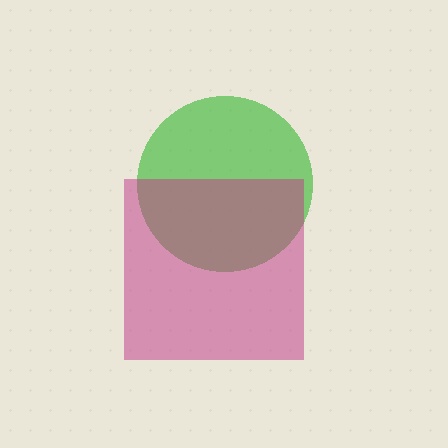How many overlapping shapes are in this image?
There are 2 overlapping shapes in the image.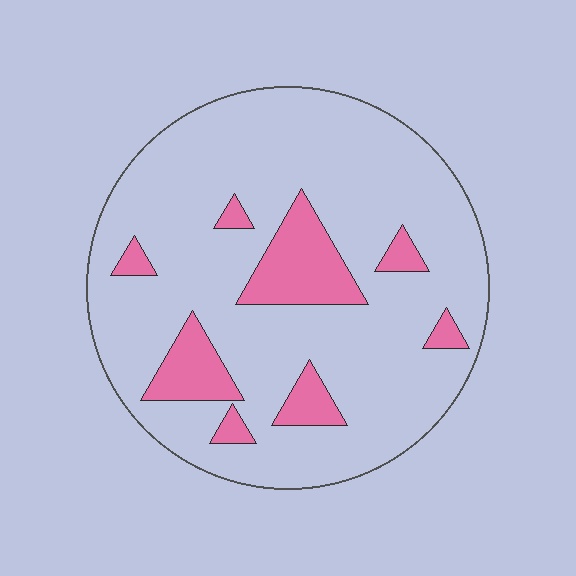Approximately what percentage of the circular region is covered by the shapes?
Approximately 15%.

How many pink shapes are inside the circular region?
8.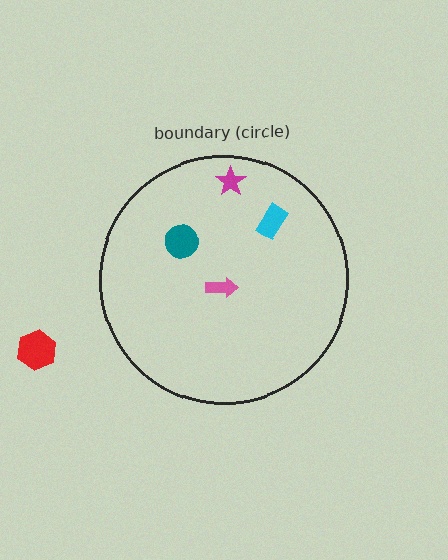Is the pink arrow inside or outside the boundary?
Inside.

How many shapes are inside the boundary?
4 inside, 1 outside.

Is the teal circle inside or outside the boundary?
Inside.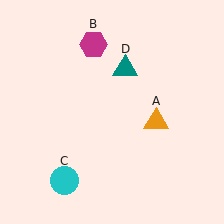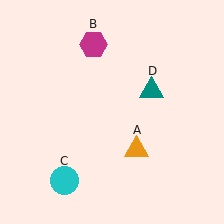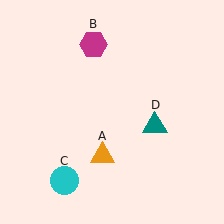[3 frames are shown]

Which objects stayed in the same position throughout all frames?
Magenta hexagon (object B) and cyan circle (object C) remained stationary.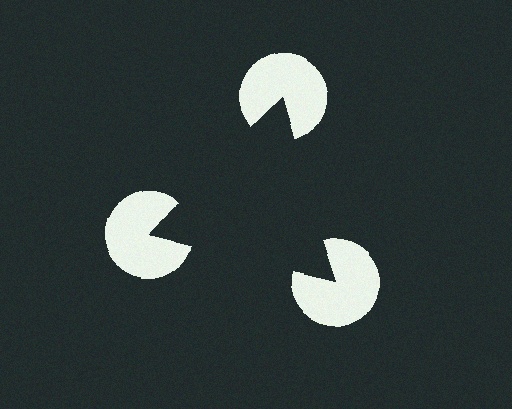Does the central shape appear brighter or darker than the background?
It typically appears slightly darker than the background, even though no actual brightness change is drawn.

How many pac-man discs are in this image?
There are 3 — one at each vertex of the illusory triangle.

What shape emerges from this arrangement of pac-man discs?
An illusory triangle — its edges are inferred from the aligned wedge cuts in the pac-man discs, not physically drawn.